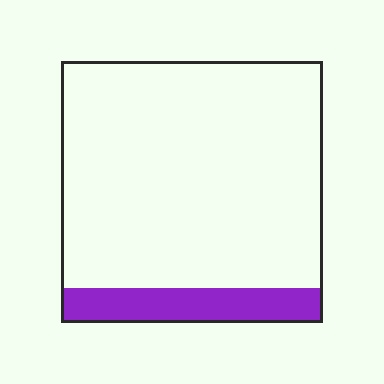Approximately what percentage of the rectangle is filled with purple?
Approximately 15%.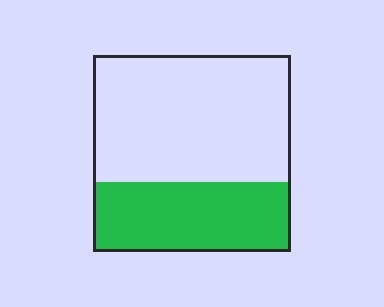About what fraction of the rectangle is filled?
About three eighths (3/8).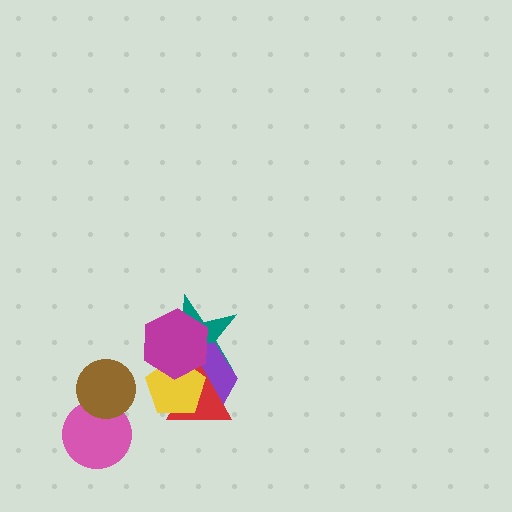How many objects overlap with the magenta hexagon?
4 objects overlap with the magenta hexagon.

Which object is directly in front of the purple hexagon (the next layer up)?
The red triangle is directly in front of the purple hexagon.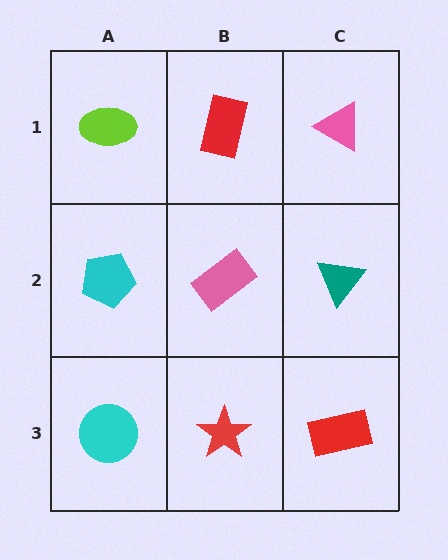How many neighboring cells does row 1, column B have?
3.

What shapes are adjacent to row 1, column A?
A cyan pentagon (row 2, column A), a red rectangle (row 1, column B).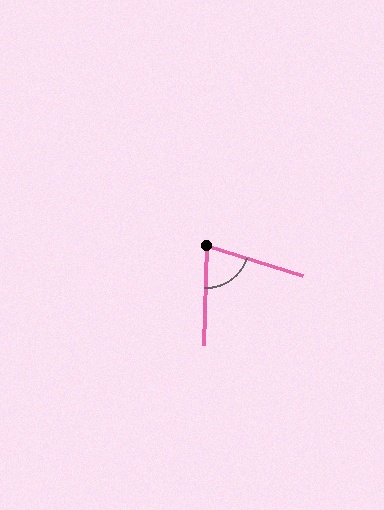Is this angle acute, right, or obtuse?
It is acute.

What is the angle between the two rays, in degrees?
Approximately 74 degrees.